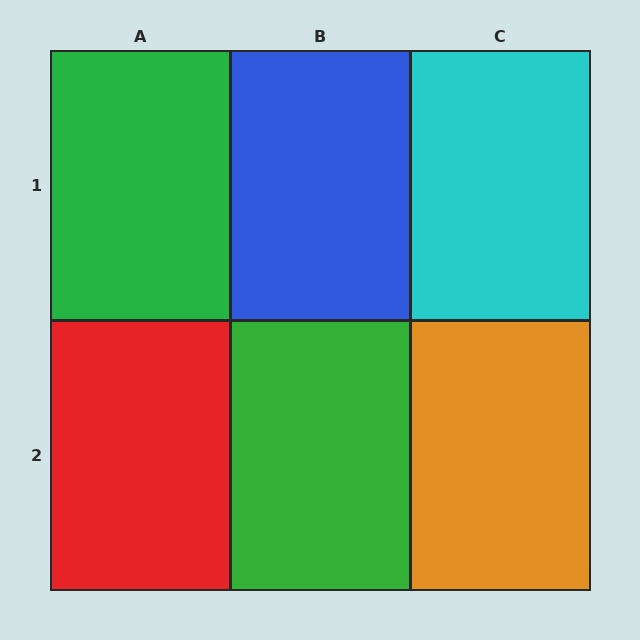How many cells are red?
1 cell is red.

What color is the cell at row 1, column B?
Blue.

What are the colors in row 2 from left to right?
Red, green, orange.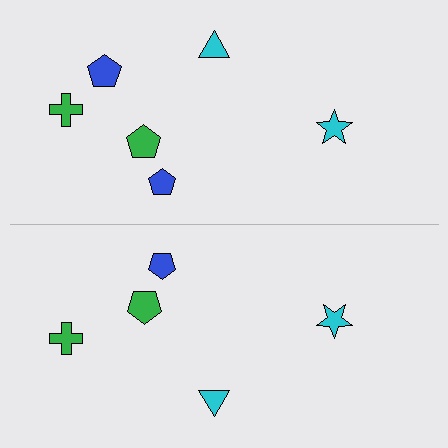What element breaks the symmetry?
A blue pentagon is missing from the bottom side.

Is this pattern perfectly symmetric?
No, the pattern is not perfectly symmetric. A blue pentagon is missing from the bottom side.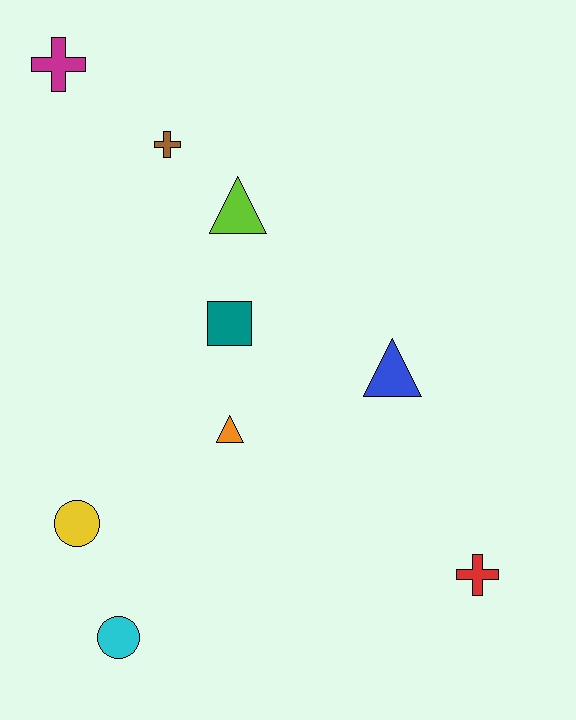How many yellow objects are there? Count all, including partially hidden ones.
There is 1 yellow object.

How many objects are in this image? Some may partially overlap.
There are 9 objects.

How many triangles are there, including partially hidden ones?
There are 3 triangles.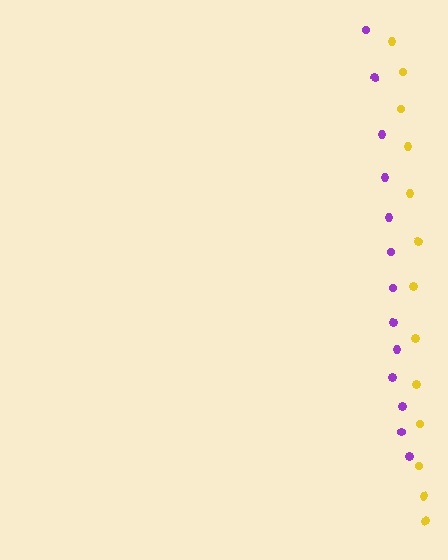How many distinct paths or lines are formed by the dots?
There are 2 distinct paths.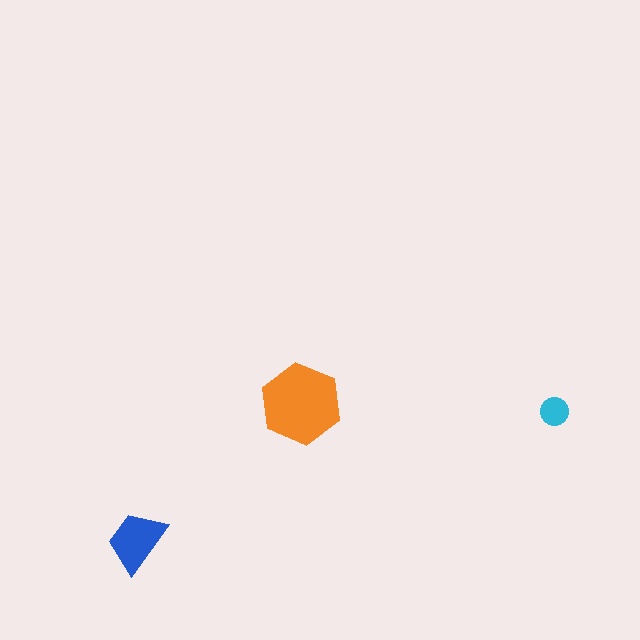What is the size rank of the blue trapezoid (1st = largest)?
2nd.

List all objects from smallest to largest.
The cyan circle, the blue trapezoid, the orange hexagon.